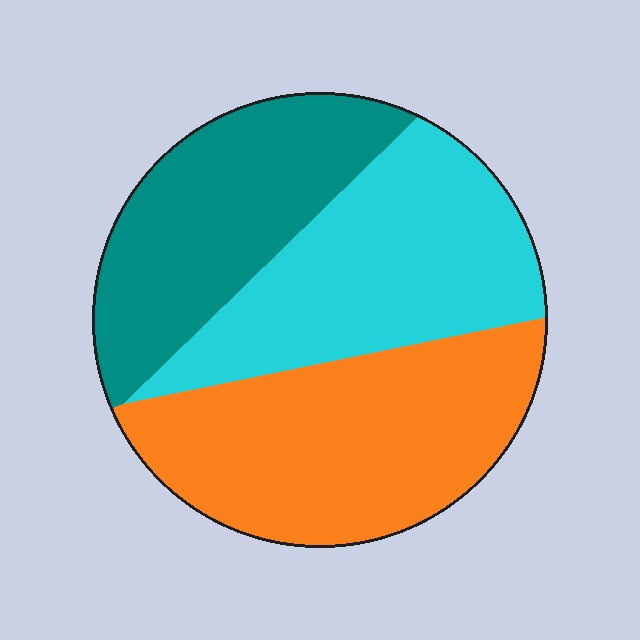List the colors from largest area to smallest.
From largest to smallest: orange, cyan, teal.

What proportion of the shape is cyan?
Cyan takes up about one third (1/3) of the shape.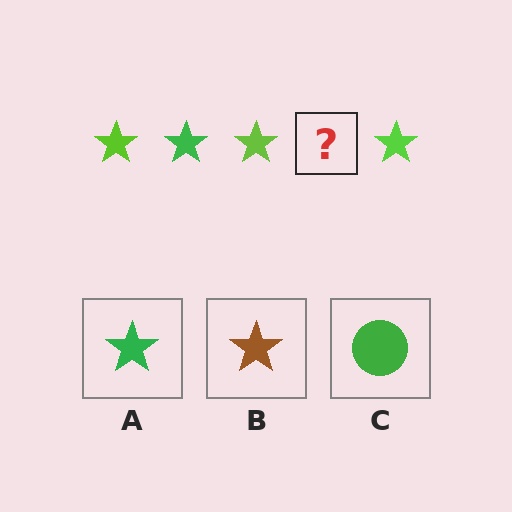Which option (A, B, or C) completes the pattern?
A.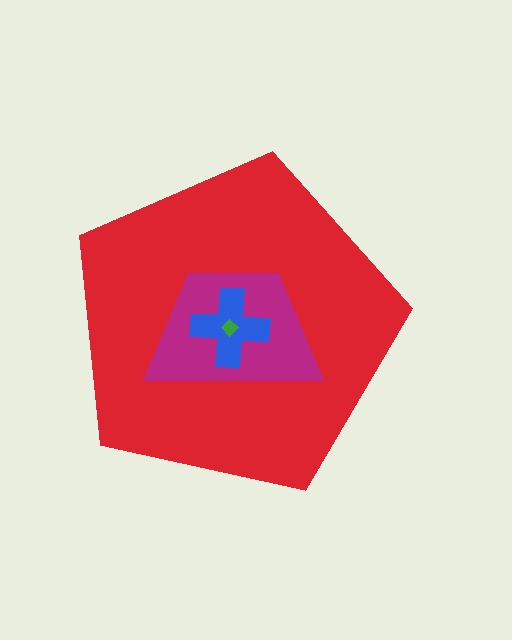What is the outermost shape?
The red pentagon.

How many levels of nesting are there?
4.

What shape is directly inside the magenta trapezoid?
The blue cross.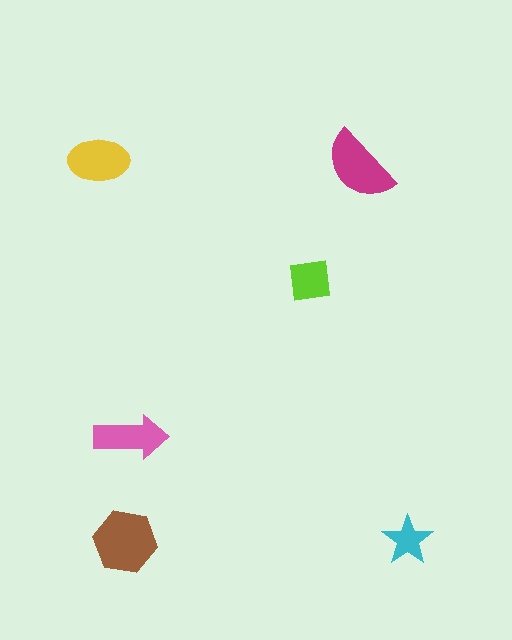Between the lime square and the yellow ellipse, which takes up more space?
The yellow ellipse.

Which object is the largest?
The brown hexagon.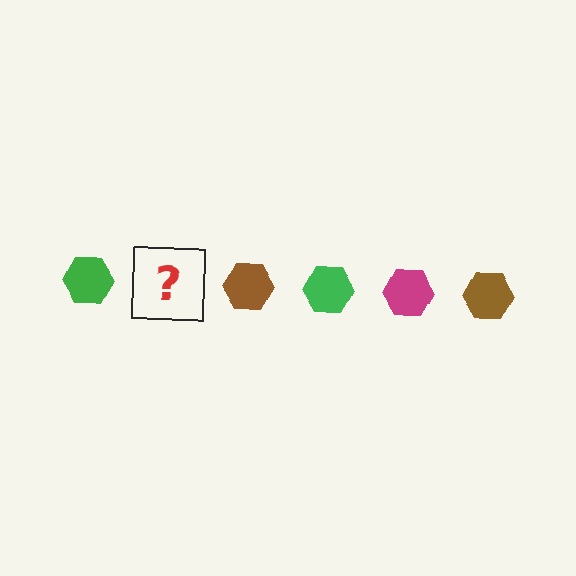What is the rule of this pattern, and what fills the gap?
The rule is that the pattern cycles through green, magenta, brown hexagons. The gap should be filled with a magenta hexagon.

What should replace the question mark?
The question mark should be replaced with a magenta hexagon.